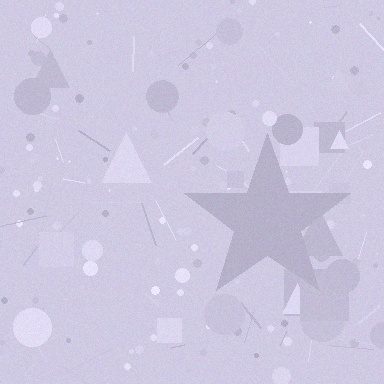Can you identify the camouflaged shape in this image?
The camouflaged shape is a star.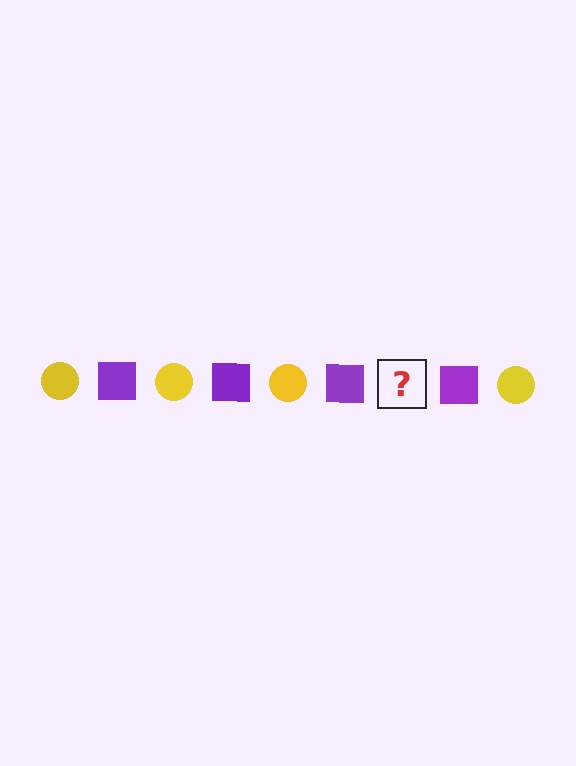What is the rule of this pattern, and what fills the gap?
The rule is that the pattern alternates between yellow circle and purple square. The gap should be filled with a yellow circle.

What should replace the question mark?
The question mark should be replaced with a yellow circle.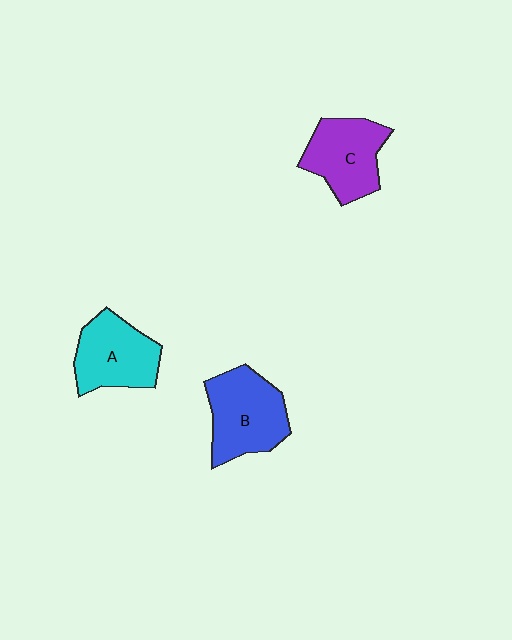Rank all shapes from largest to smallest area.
From largest to smallest: B (blue), C (purple), A (cyan).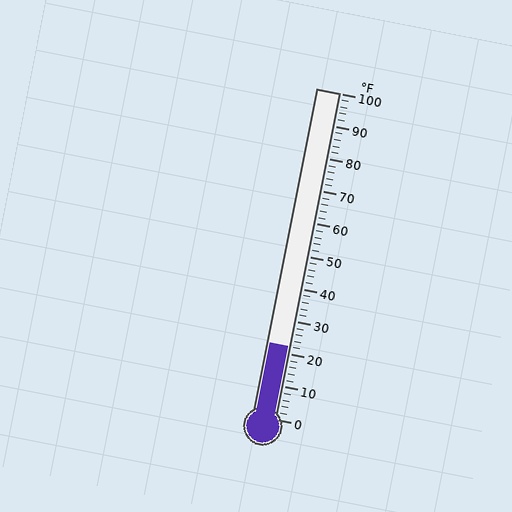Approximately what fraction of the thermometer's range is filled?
The thermometer is filled to approximately 20% of its range.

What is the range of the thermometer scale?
The thermometer scale ranges from 0°F to 100°F.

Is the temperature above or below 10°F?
The temperature is above 10°F.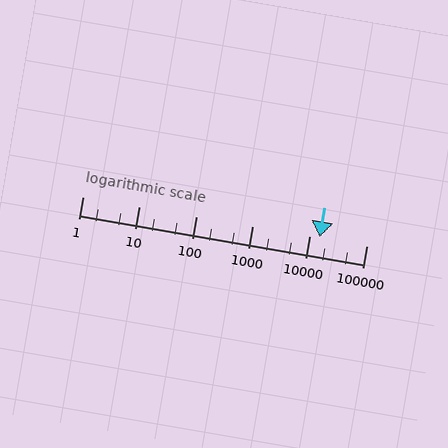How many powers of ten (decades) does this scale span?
The scale spans 5 decades, from 1 to 100000.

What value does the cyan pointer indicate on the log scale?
The pointer indicates approximately 15000.